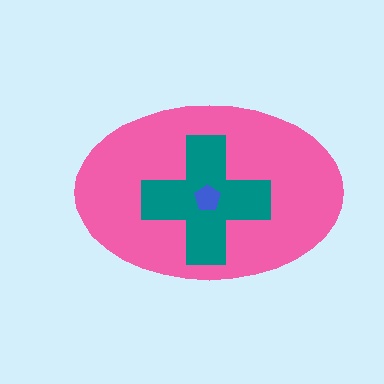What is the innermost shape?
The blue pentagon.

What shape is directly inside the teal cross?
The blue pentagon.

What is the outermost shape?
The pink ellipse.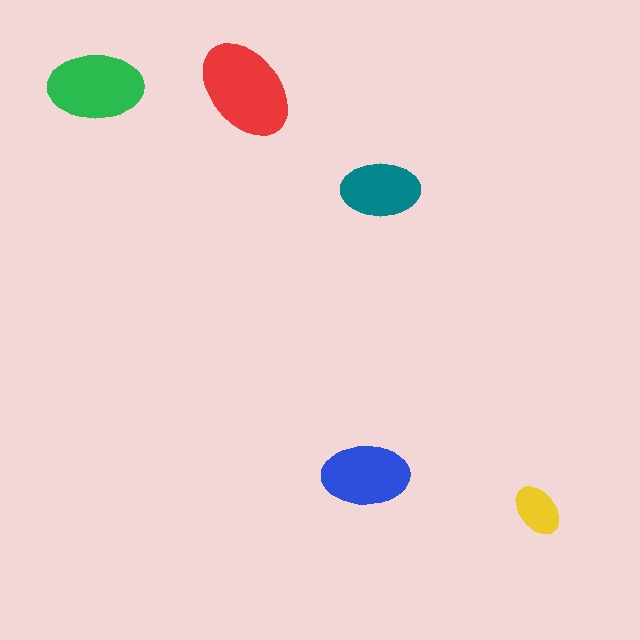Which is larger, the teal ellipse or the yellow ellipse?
The teal one.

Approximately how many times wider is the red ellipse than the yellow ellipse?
About 2 times wider.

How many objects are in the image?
There are 5 objects in the image.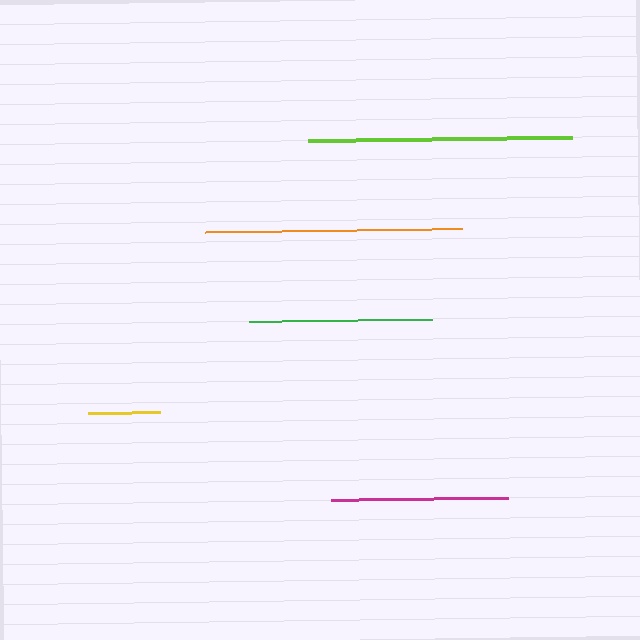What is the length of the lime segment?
The lime segment is approximately 264 pixels long.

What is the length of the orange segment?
The orange segment is approximately 257 pixels long.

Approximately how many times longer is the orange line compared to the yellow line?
The orange line is approximately 3.6 times the length of the yellow line.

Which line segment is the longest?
The lime line is the longest at approximately 264 pixels.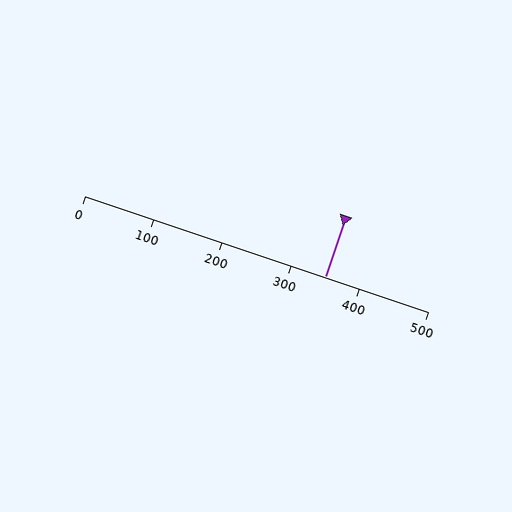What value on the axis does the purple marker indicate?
The marker indicates approximately 350.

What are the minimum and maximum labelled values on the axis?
The axis runs from 0 to 500.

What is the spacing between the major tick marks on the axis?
The major ticks are spaced 100 apart.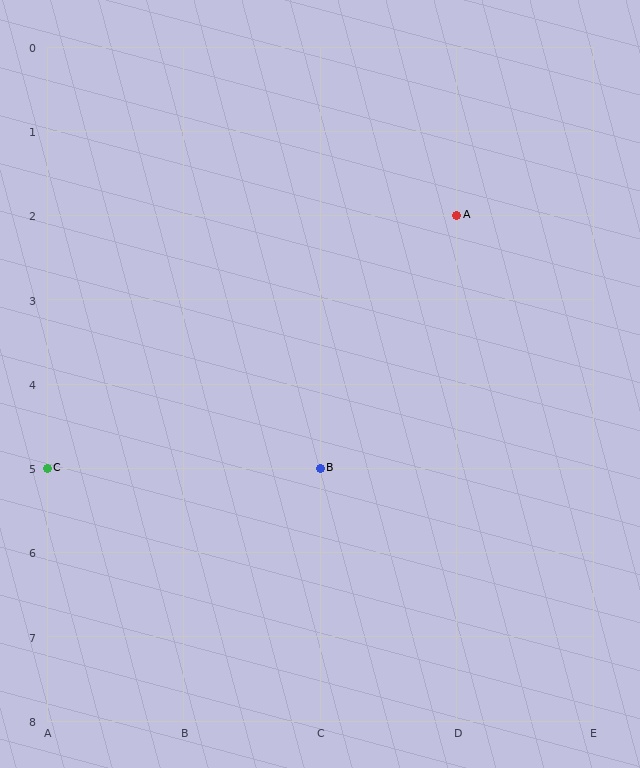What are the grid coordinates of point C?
Point C is at grid coordinates (A, 5).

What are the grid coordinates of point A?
Point A is at grid coordinates (D, 2).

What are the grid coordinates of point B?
Point B is at grid coordinates (C, 5).